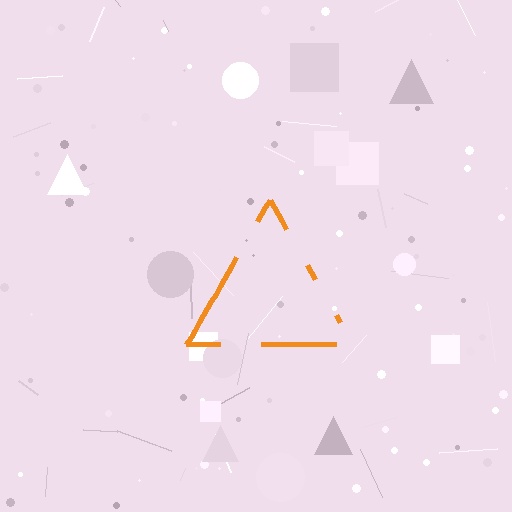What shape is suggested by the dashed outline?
The dashed outline suggests a triangle.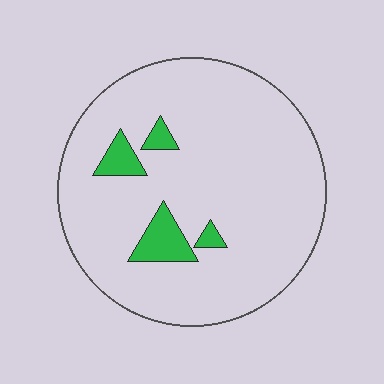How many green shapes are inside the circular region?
4.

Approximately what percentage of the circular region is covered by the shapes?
Approximately 10%.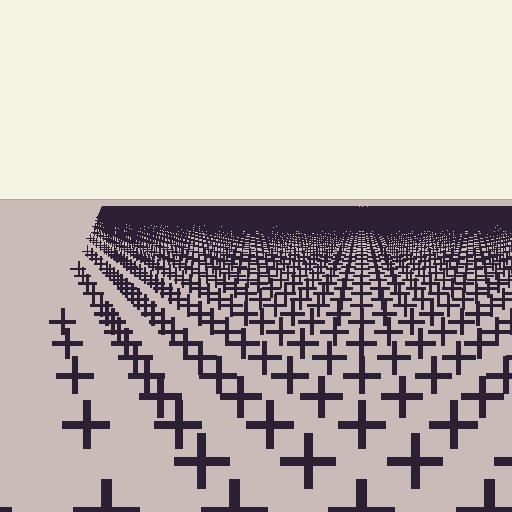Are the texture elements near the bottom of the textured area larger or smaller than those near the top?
Larger. Near the bottom, elements are closer to the viewer and appear at a bigger on-screen size.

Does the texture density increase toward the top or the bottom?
Density increases toward the top.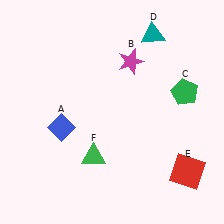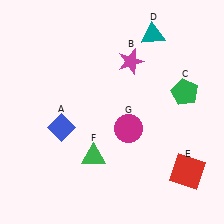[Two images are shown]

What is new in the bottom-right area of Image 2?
A magenta circle (G) was added in the bottom-right area of Image 2.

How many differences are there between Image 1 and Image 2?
There is 1 difference between the two images.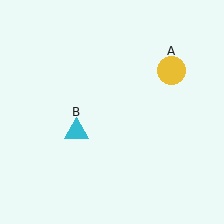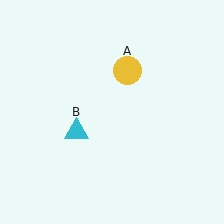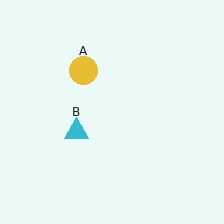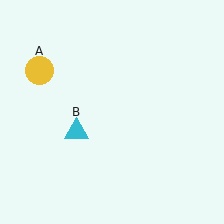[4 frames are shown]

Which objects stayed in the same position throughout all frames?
Cyan triangle (object B) remained stationary.